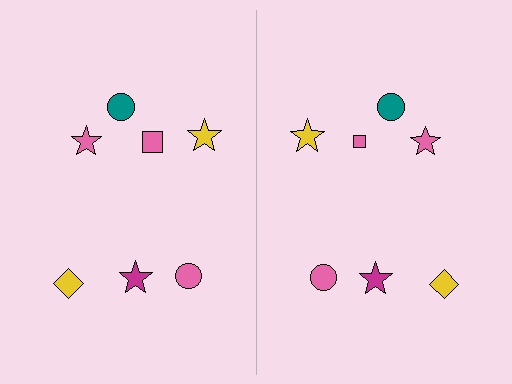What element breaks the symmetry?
The pink square on the right side has a different size than its mirror counterpart.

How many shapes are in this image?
There are 14 shapes in this image.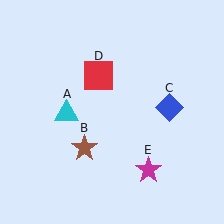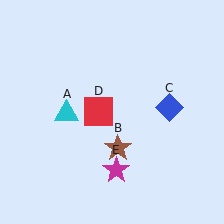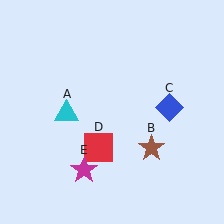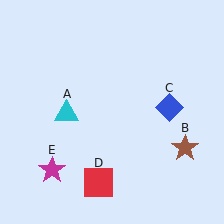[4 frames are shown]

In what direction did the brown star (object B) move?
The brown star (object B) moved right.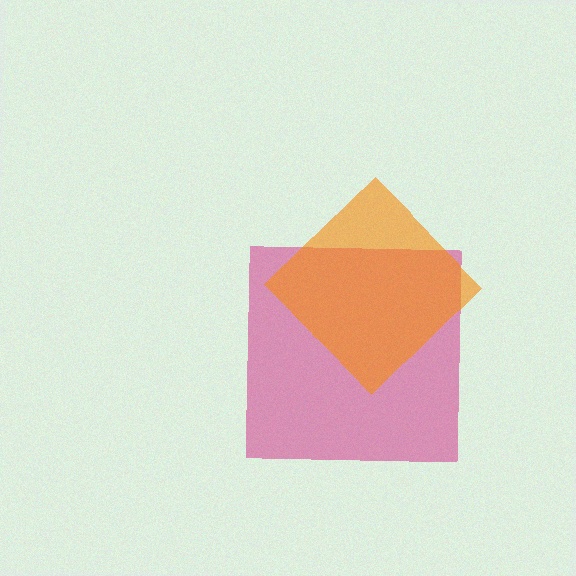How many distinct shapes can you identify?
There are 2 distinct shapes: a magenta square, an orange diamond.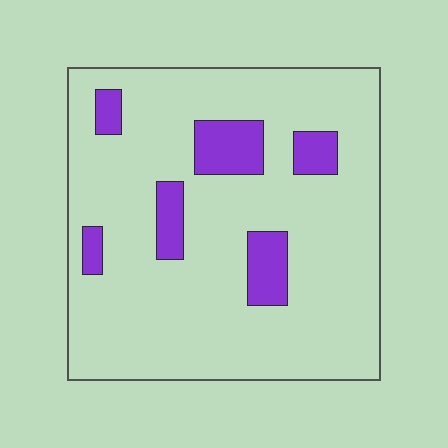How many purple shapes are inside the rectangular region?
6.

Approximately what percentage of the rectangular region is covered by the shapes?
Approximately 15%.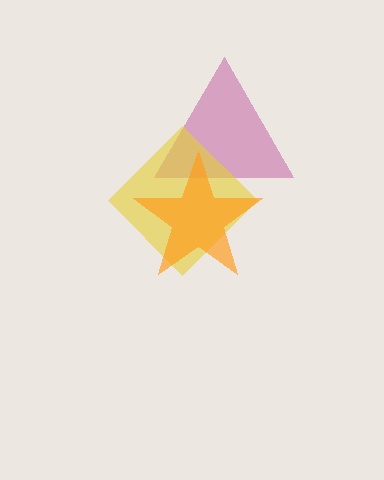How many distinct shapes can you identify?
There are 3 distinct shapes: a magenta triangle, a yellow diamond, an orange star.